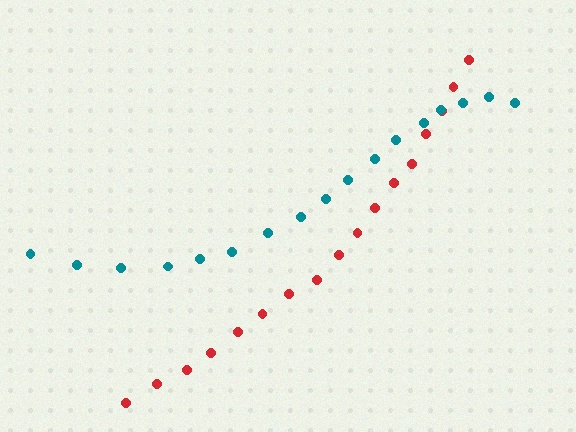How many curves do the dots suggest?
There are 2 distinct paths.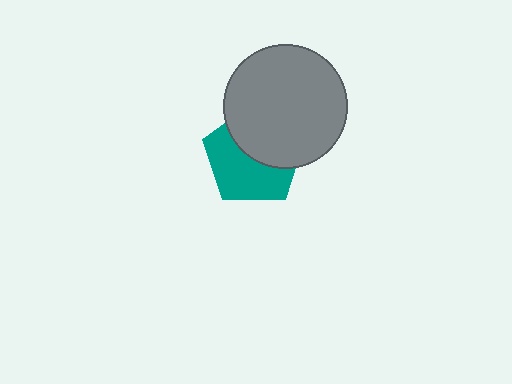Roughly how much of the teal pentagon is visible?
About half of it is visible (roughly 54%).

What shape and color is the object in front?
The object in front is a gray circle.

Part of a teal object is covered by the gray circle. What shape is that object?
It is a pentagon.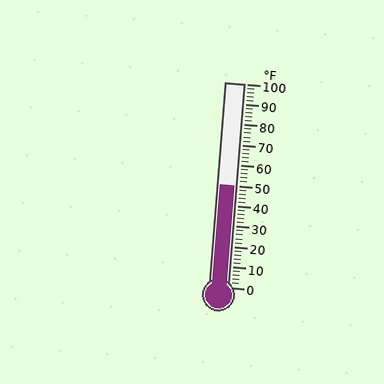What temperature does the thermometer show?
The thermometer shows approximately 50°F.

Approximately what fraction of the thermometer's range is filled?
The thermometer is filled to approximately 50% of its range.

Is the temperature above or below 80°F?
The temperature is below 80°F.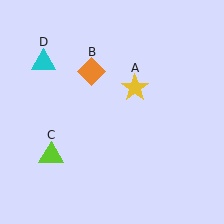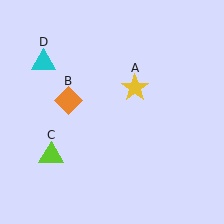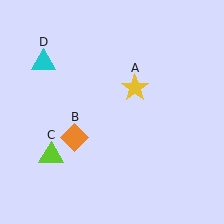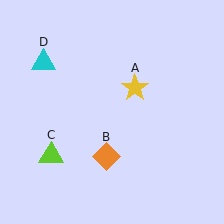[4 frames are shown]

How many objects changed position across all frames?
1 object changed position: orange diamond (object B).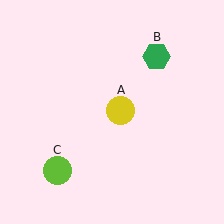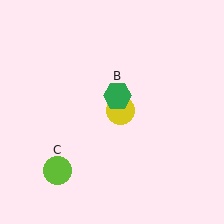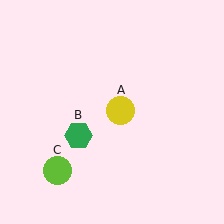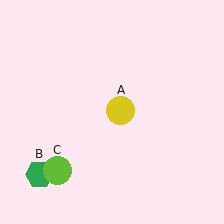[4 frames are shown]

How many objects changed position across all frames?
1 object changed position: green hexagon (object B).